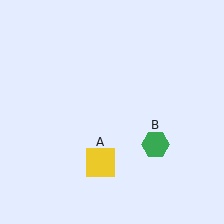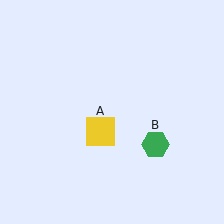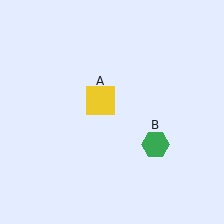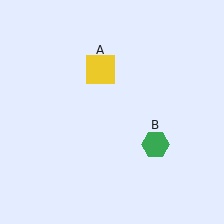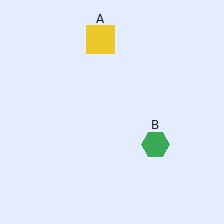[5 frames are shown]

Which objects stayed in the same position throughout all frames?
Green hexagon (object B) remained stationary.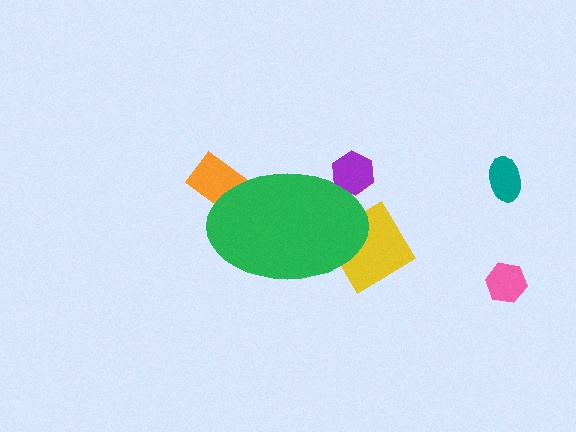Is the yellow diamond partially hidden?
Yes, the yellow diamond is partially hidden behind the green ellipse.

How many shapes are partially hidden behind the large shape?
4 shapes are partially hidden.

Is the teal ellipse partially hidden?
No, the teal ellipse is fully visible.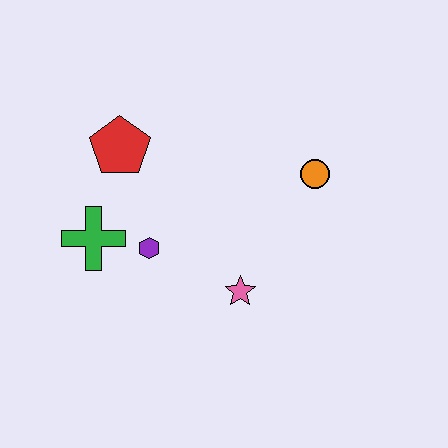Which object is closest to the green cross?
The purple hexagon is closest to the green cross.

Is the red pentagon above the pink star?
Yes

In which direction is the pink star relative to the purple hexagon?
The pink star is to the right of the purple hexagon.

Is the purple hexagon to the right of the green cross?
Yes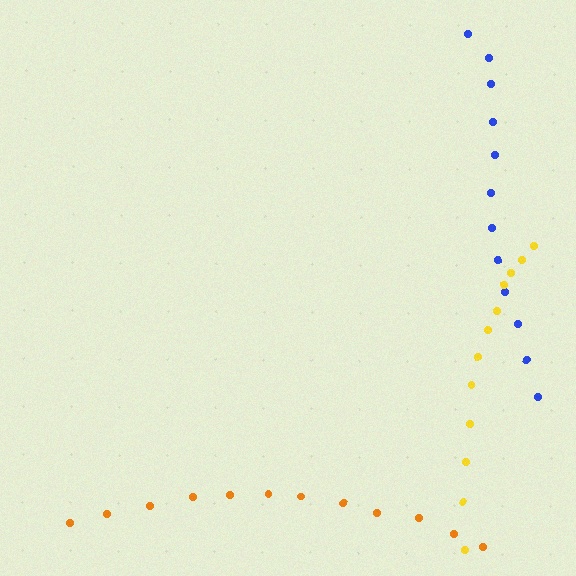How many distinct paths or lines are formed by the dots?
There are 3 distinct paths.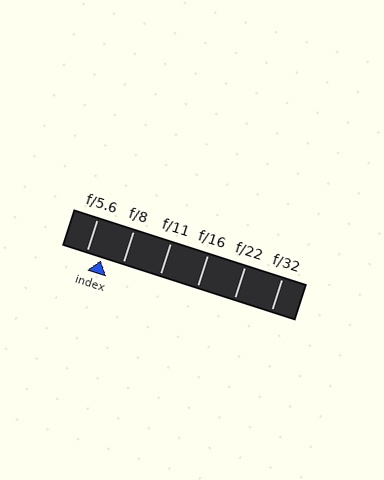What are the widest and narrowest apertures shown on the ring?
The widest aperture shown is f/5.6 and the narrowest is f/32.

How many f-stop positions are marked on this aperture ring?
There are 6 f-stop positions marked.